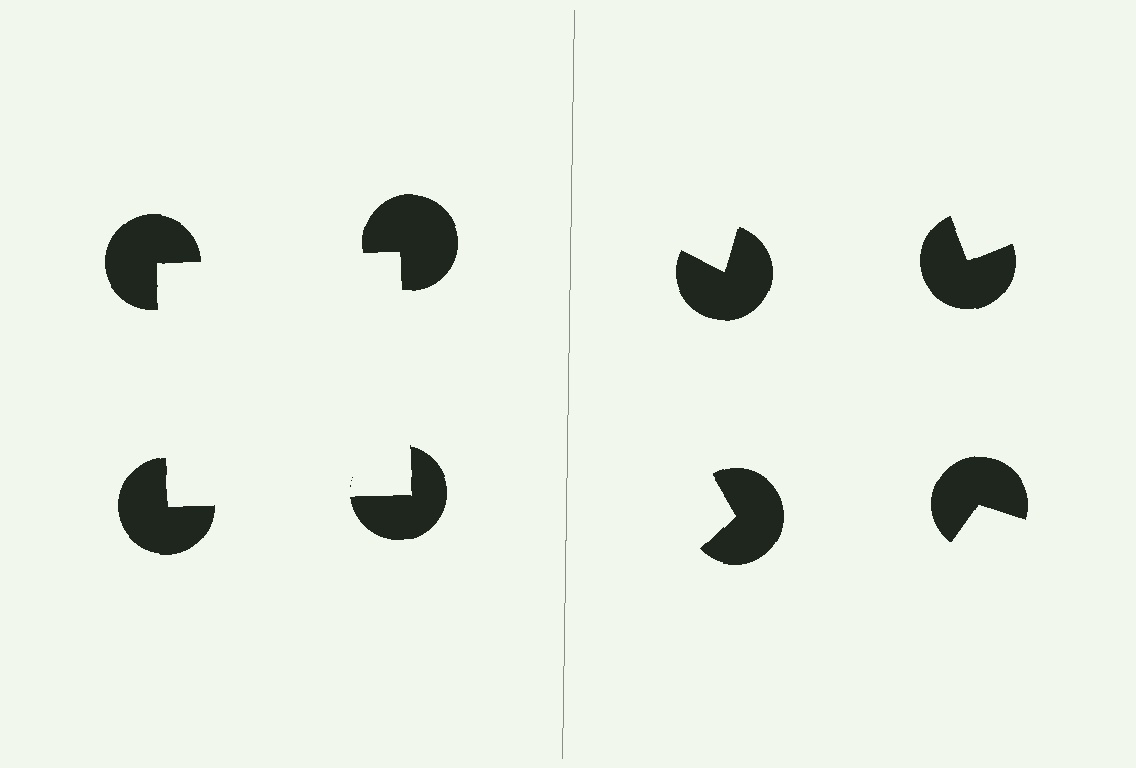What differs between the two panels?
The pac-man discs are positioned identically on both sides; only the wedge orientations differ. On the left they align to a square; on the right they are misaligned.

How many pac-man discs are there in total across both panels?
8 — 4 on each side.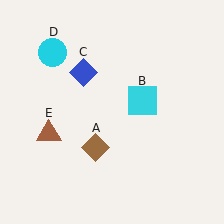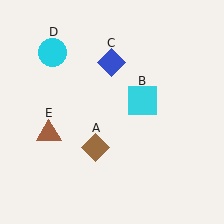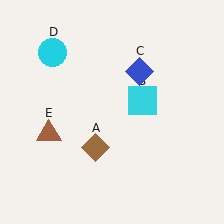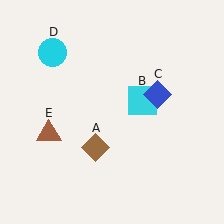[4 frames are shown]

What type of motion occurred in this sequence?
The blue diamond (object C) rotated clockwise around the center of the scene.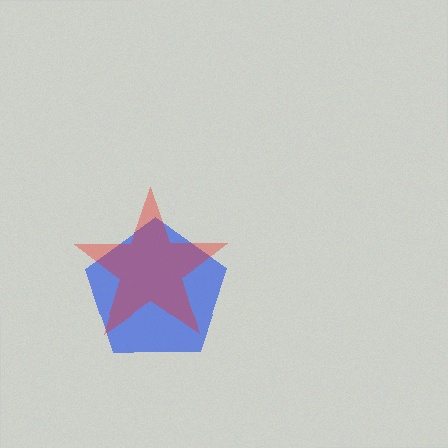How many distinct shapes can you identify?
There are 2 distinct shapes: a blue pentagon, a red star.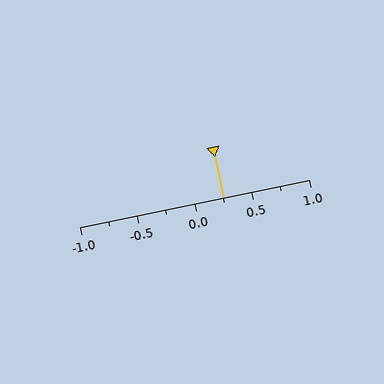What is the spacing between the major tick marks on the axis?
The major ticks are spaced 0.5 apart.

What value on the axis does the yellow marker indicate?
The marker indicates approximately 0.25.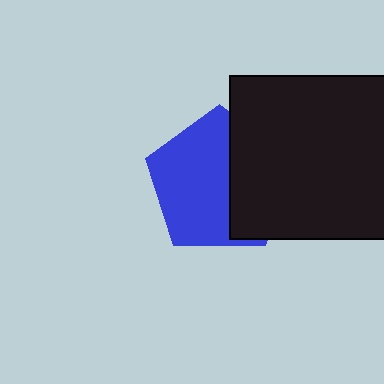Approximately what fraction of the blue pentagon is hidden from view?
Roughly 39% of the blue pentagon is hidden behind the black square.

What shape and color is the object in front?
The object in front is a black square.